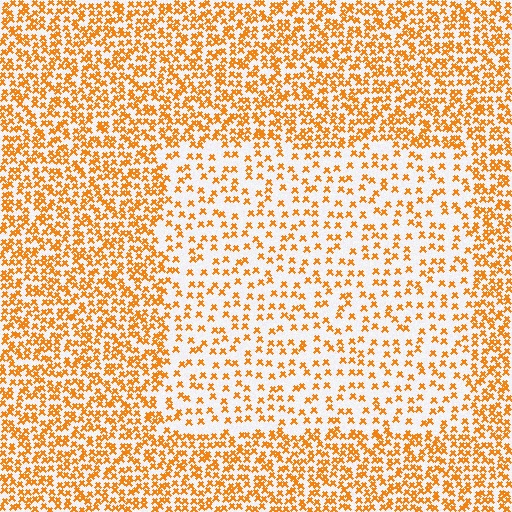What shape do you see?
I see a rectangle.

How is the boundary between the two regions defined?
The boundary is defined by a change in element density (approximately 2.1x ratio). All elements are the same color, size, and shape.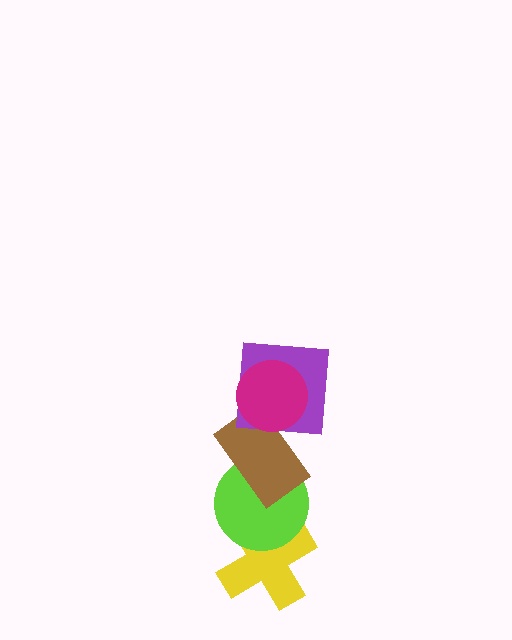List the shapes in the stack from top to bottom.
From top to bottom: the magenta circle, the purple square, the brown rectangle, the lime circle, the yellow cross.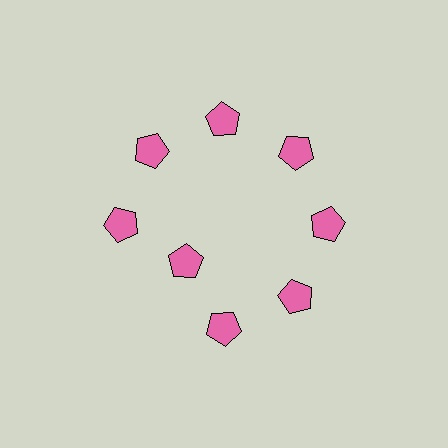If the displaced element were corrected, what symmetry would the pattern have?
It would have 8-fold rotational symmetry — the pattern would map onto itself every 45 degrees.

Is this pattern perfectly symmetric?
No. The 8 pink pentagons are arranged in a ring, but one element near the 8 o'clock position is pulled inward toward the center, breaking the 8-fold rotational symmetry.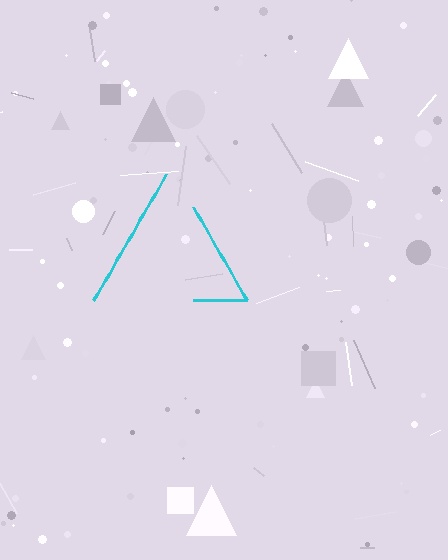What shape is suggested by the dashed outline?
The dashed outline suggests a triangle.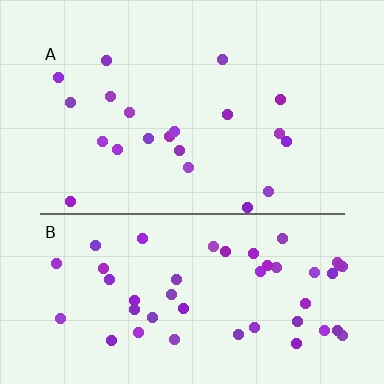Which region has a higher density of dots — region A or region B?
B (the bottom).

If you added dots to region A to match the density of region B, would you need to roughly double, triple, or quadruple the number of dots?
Approximately double.